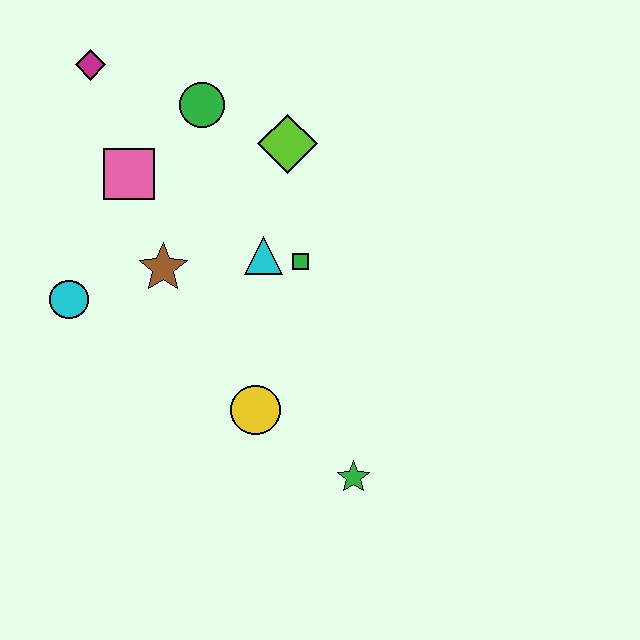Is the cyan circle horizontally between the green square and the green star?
No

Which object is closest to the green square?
The cyan triangle is closest to the green square.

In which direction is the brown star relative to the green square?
The brown star is to the left of the green square.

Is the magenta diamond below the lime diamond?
No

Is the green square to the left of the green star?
Yes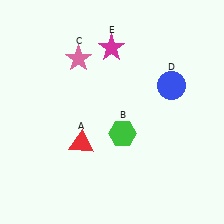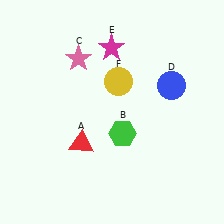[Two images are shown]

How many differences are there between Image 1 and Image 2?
There is 1 difference between the two images.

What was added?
A yellow circle (F) was added in Image 2.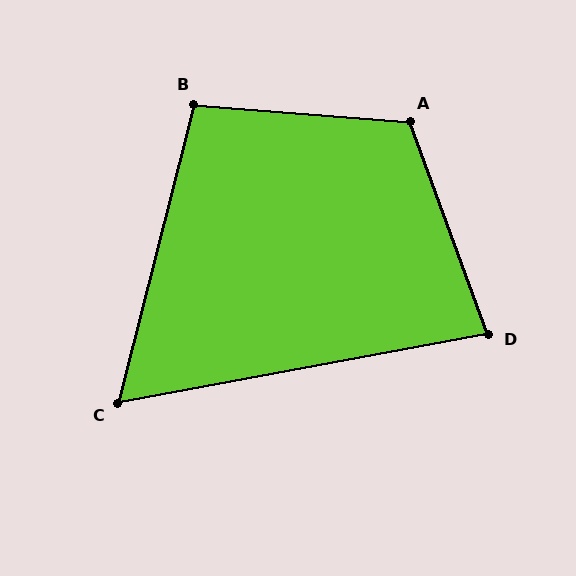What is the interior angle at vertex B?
Approximately 100 degrees (obtuse).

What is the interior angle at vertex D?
Approximately 80 degrees (acute).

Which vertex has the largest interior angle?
A, at approximately 115 degrees.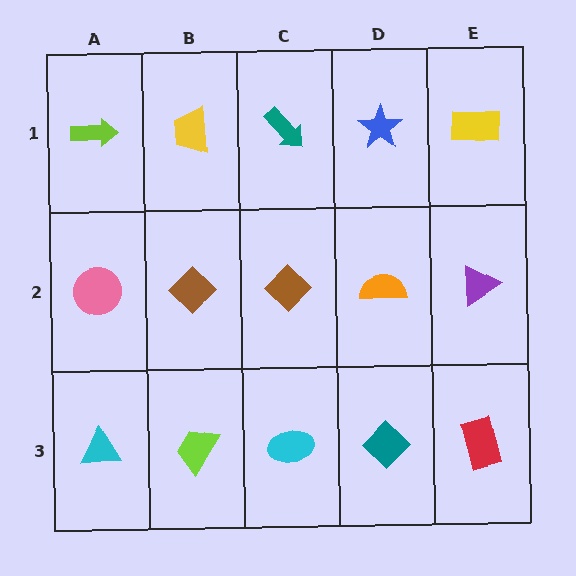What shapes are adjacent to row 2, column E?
A yellow rectangle (row 1, column E), a red rectangle (row 3, column E), an orange semicircle (row 2, column D).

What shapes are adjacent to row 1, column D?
An orange semicircle (row 2, column D), a teal arrow (row 1, column C), a yellow rectangle (row 1, column E).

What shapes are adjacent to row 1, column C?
A brown diamond (row 2, column C), a yellow trapezoid (row 1, column B), a blue star (row 1, column D).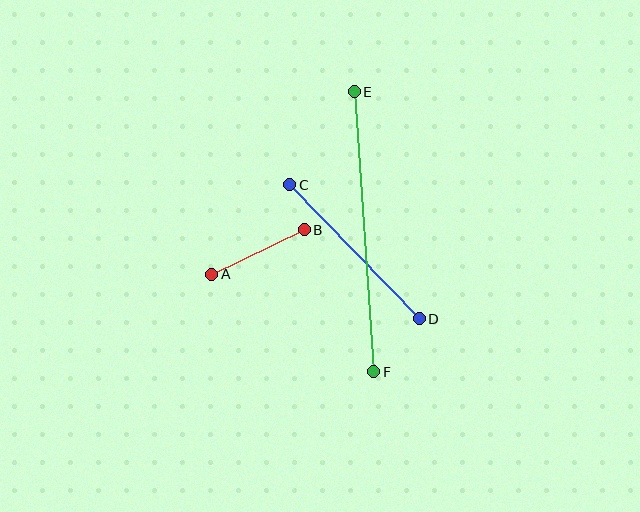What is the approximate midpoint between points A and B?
The midpoint is at approximately (258, 252) pixels.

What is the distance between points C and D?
The distance is approximately 186 pixels.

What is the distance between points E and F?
The distance is approximately 281 pixels.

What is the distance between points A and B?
The distance is approximately 103 pixels.